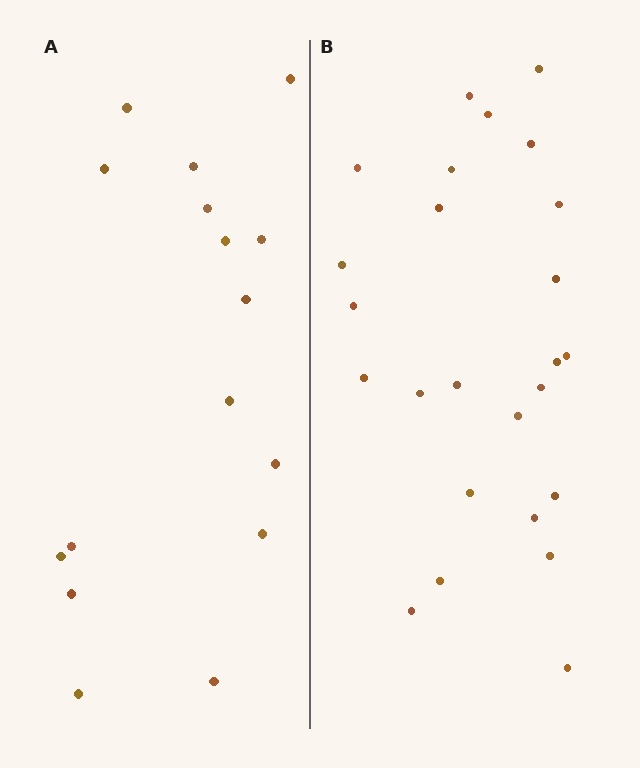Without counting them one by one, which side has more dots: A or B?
Region B (the right region) has more dots.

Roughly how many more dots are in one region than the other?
Region B has roughly 8 or so more dots than region A.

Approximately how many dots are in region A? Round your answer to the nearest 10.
About 20 dots. (The exact count is 16, which rounds to 20.)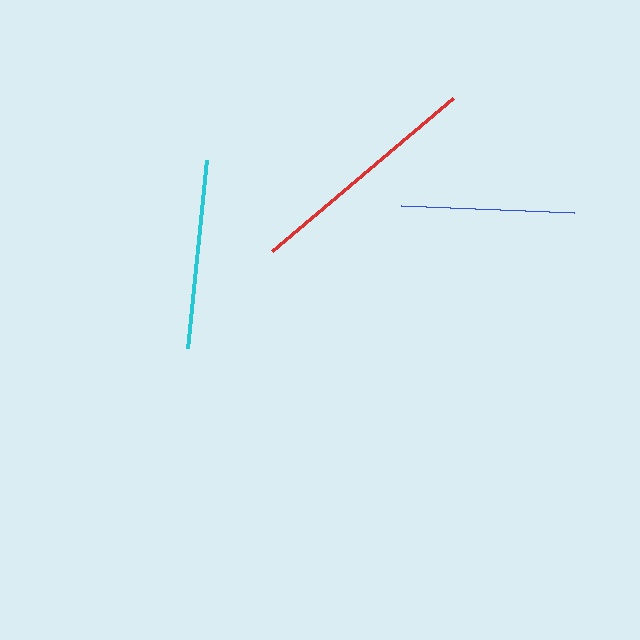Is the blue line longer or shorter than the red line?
The red line is longer than the blue line.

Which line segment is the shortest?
The blue line is the shortest at approximately 173 pixels.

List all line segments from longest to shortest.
From longest to shortest: red, cyan, blue.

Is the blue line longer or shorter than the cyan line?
The cyan line is longer than the blue line.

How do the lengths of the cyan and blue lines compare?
The cyan and blue lines are approximately the same length.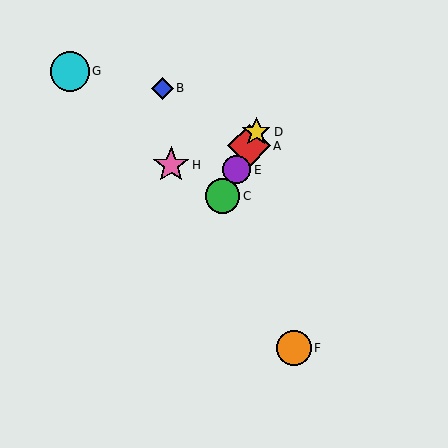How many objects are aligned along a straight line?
4 objects (A, C, D, E) are aligned along a straight line.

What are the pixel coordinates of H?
Object H is at (171, 165).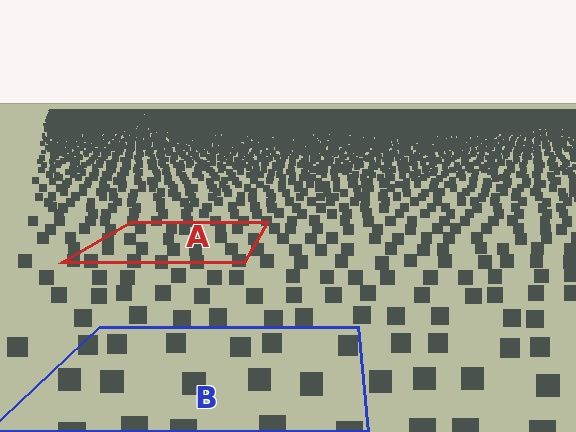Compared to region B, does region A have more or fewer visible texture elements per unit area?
Region A has more texture elements per unit area — they are packed more densely because it is farther away.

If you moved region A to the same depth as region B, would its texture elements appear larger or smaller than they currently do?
They would appear larger. At a closer depth, the same texture elements are projected at a bigger on-screen size.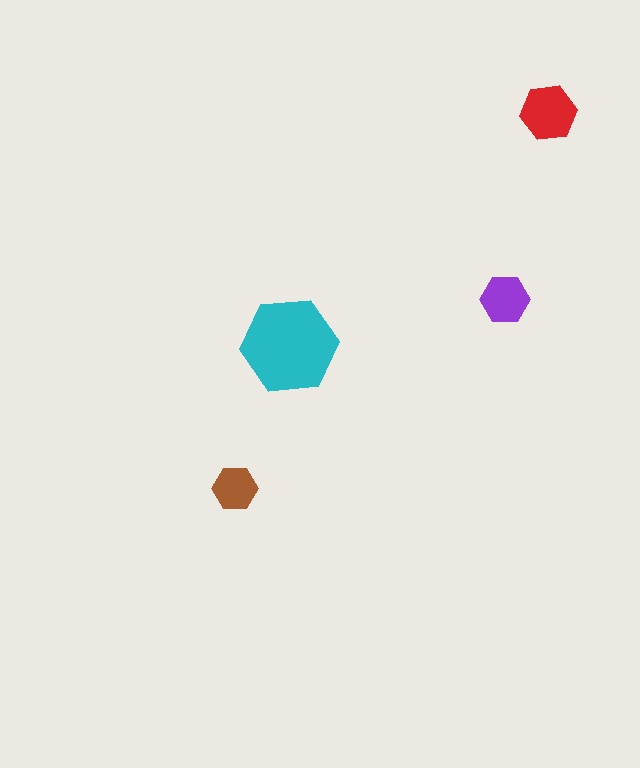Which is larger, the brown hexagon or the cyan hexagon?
The cyan one.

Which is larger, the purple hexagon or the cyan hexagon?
The cyan one.